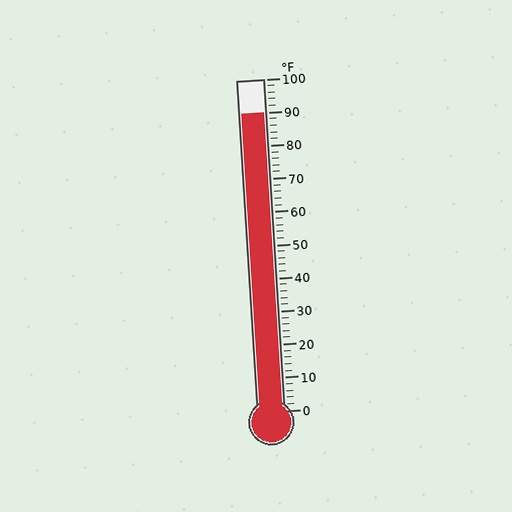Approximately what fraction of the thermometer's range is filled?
The thermometer is filled to approximately 90% of its range.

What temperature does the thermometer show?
The thermometer shows approximately 90°F.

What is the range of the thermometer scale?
The thermometer scale ranges from 0°F to 100°F.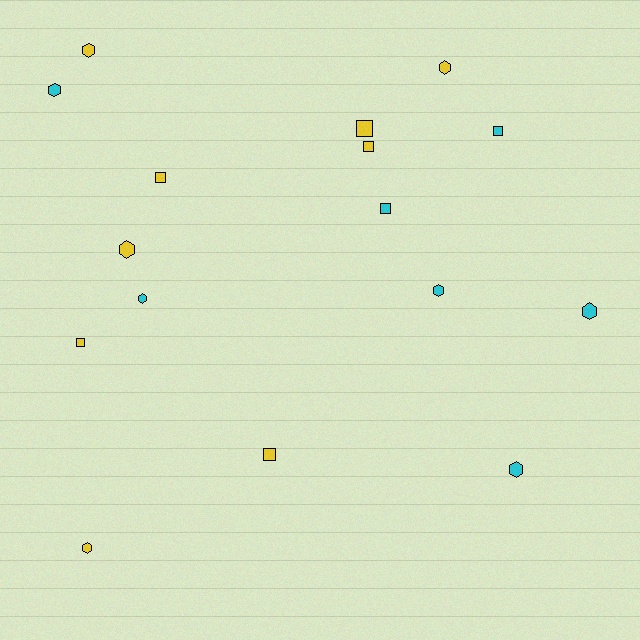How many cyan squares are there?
There are 2 cyan squares.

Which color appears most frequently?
Yellow, with 9 objects.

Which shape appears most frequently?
Hexagon, with 9 objects.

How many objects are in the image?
There are 16 objects.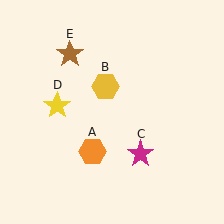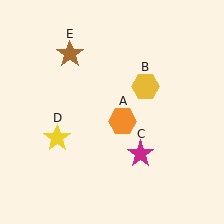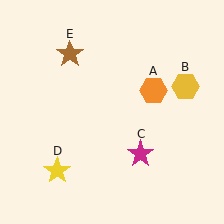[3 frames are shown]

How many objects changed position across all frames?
3 objects changed position: orange hexagon (object A), yellow hexagon (object B), yellow star (object D).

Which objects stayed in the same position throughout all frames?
Magenta star (object C) and brown star (object E) remained stationary.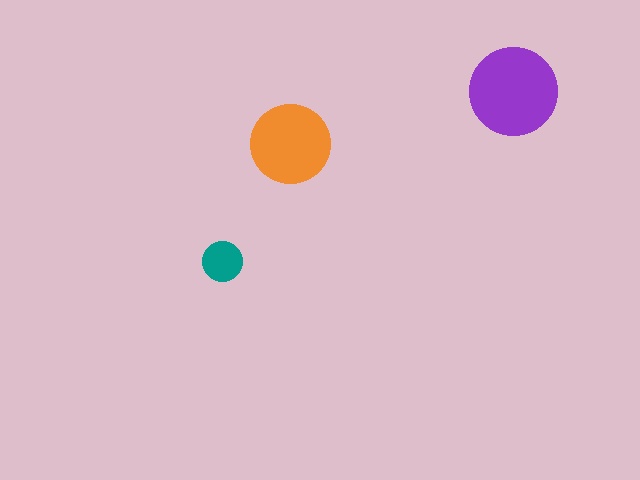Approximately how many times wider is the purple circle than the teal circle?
About 2 times wider.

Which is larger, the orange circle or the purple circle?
The purple one.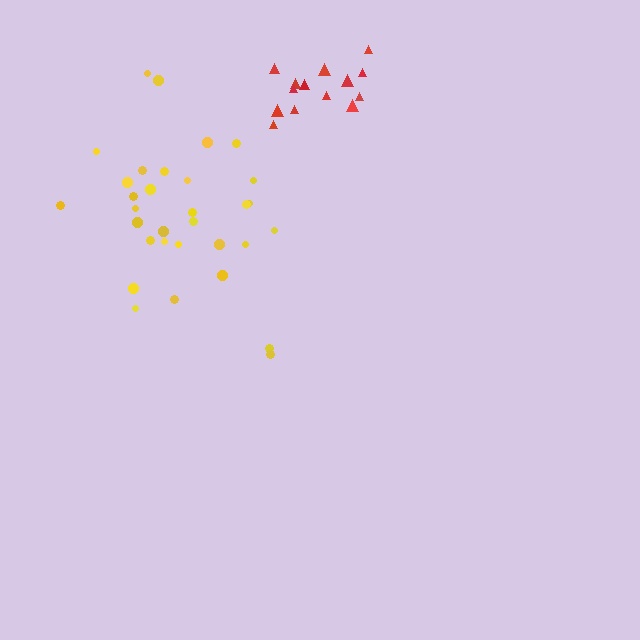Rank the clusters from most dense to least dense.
red, yellow.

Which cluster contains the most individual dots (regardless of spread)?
Yellow (32).